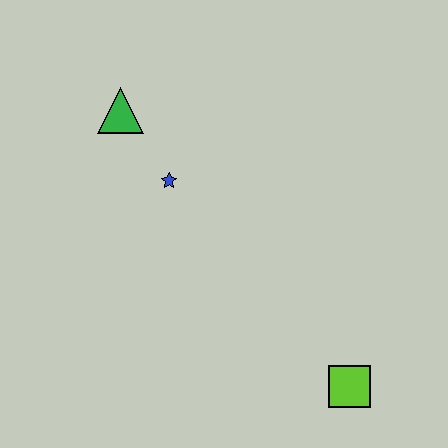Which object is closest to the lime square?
The blue star is closest to the lime square.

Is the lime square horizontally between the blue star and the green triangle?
No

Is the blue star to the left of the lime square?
Yes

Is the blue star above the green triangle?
No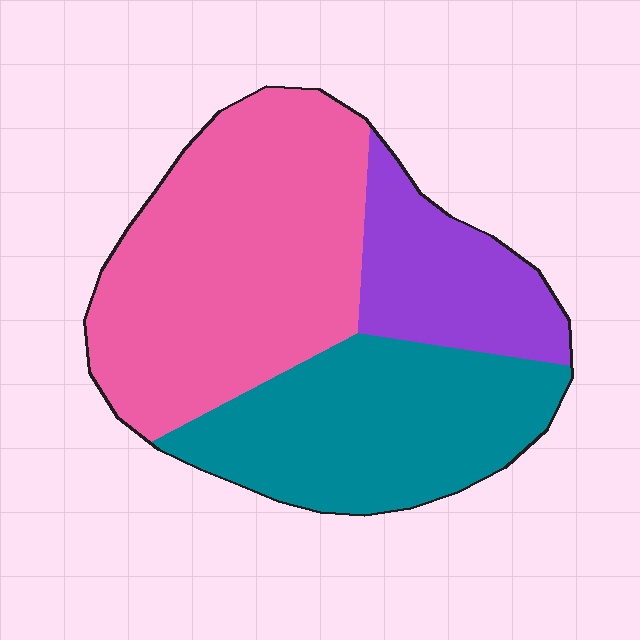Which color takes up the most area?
Pink, at roughly 50%.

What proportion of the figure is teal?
Teal covers about 35% of the figure.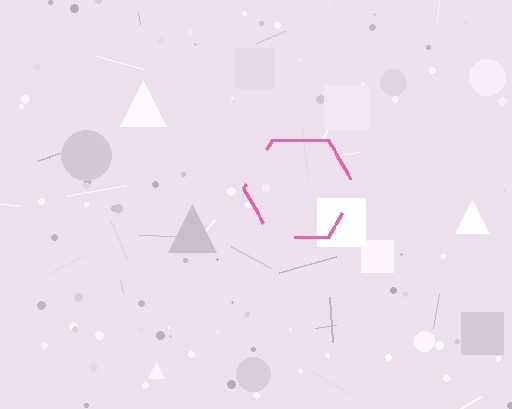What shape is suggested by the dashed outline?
The dashed outline suggests a hexagon.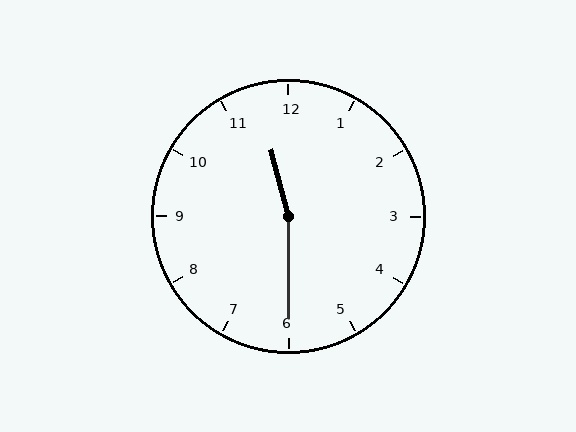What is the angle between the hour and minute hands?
Approximately 165 degrees.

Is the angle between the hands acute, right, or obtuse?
It is obtuse.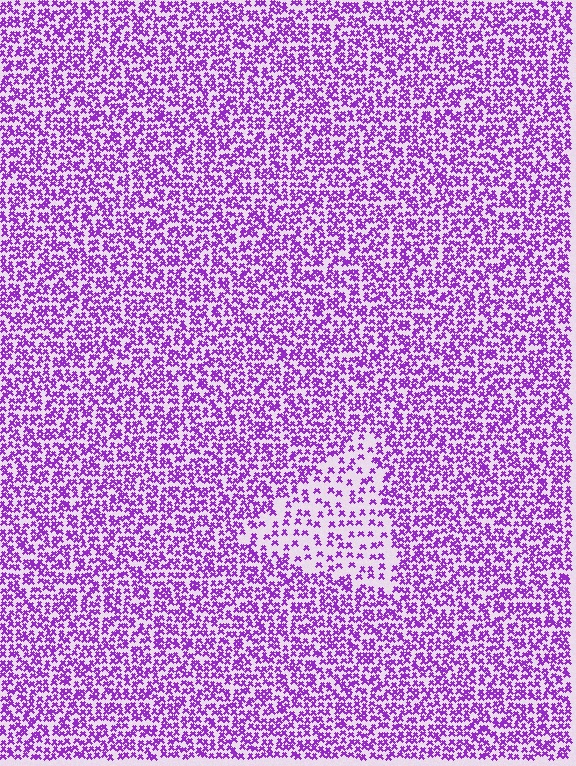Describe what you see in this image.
The image contains small purple elements arranged at two different densities. A triangle-shaped region is visible where the elements are less densely packed than the surrounding area.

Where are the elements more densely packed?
The elements are more densely packed outside the triangle boundary.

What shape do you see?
I see a triangle.